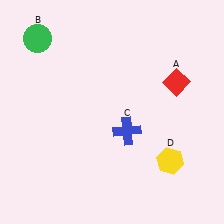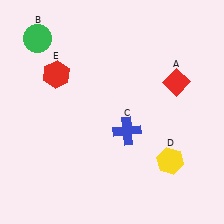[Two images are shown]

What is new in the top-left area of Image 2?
A red hexagon (E) was added in the top-left area of Image 2.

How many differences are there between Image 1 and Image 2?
There is 1 difference between the two images.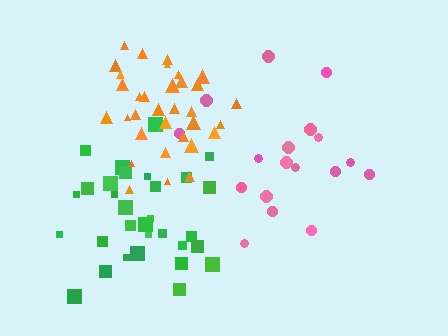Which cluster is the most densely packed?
Orange.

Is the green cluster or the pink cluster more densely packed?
Green.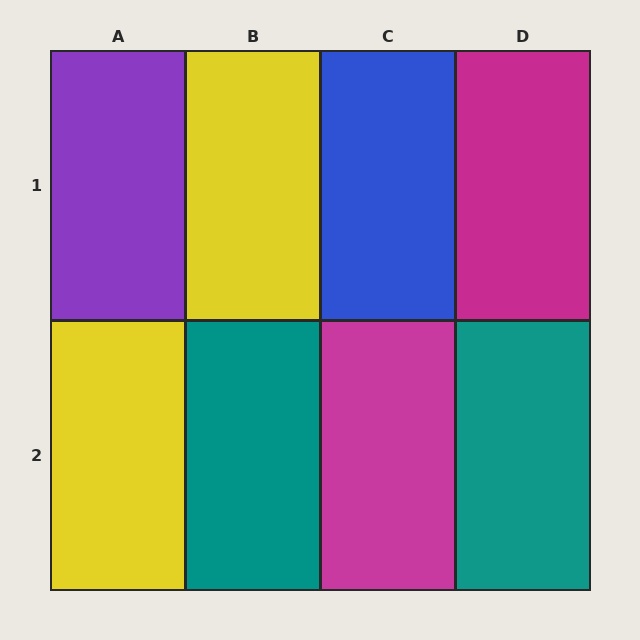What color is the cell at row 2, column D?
Teal.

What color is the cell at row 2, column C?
Magenta.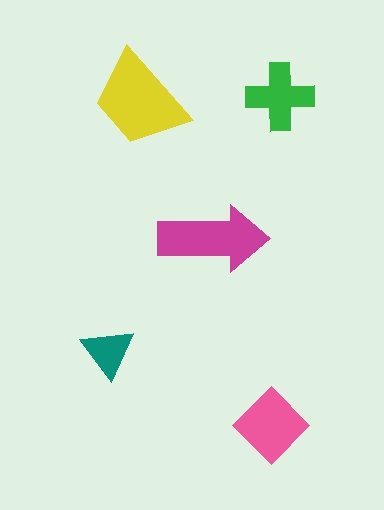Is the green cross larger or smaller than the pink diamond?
Smaller.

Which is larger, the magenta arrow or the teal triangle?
The magenta arrow.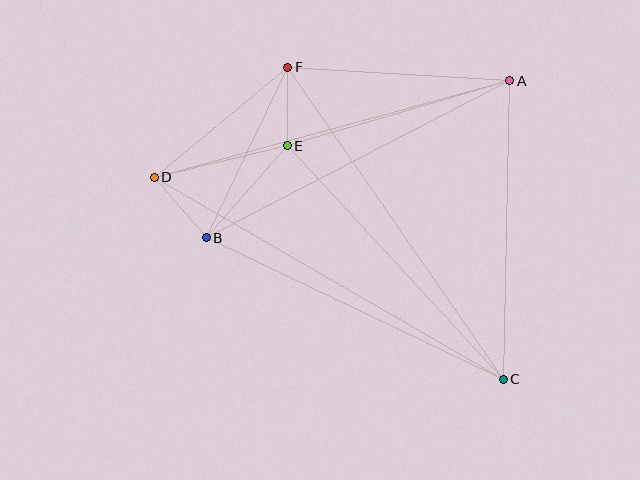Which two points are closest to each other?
Points E and F are closest to each other.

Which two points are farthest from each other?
Points C and D are farthest from each other.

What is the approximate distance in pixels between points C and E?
The distance between C and E is approximately 318 pixels.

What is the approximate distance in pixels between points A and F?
The distance between A and F is approximately 222 pixels.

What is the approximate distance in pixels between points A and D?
The distance between A and D is approximately 368 pixels.